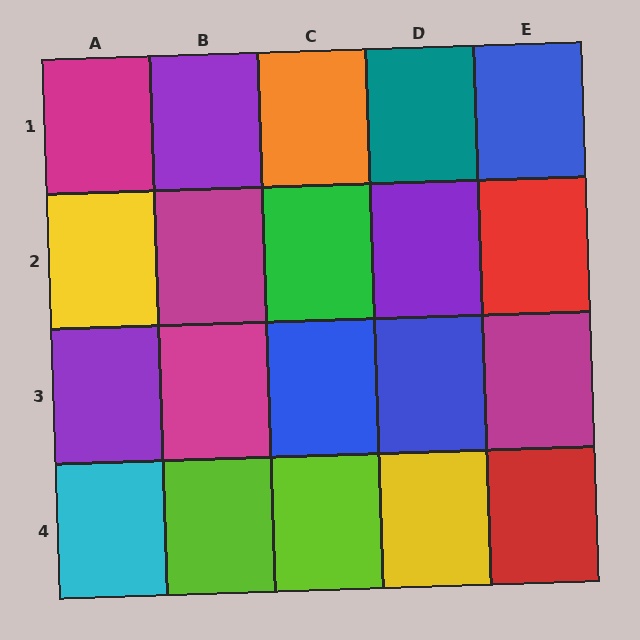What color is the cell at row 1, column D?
Teal.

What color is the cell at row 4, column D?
Yellow.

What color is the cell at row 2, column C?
Green.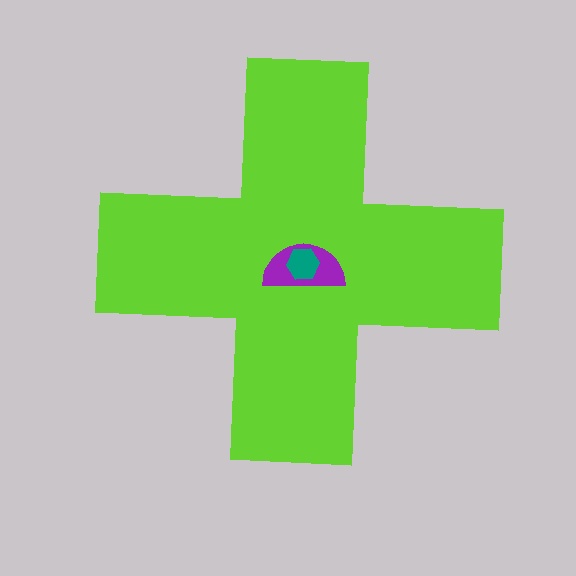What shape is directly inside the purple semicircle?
The teal hexagon.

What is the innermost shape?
The teal hexagon.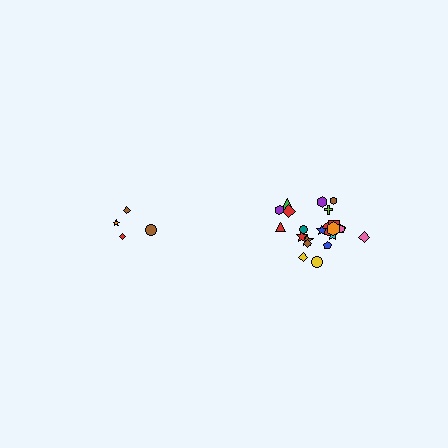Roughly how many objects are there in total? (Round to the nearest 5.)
Roughly 25 objects in total.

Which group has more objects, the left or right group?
The right group.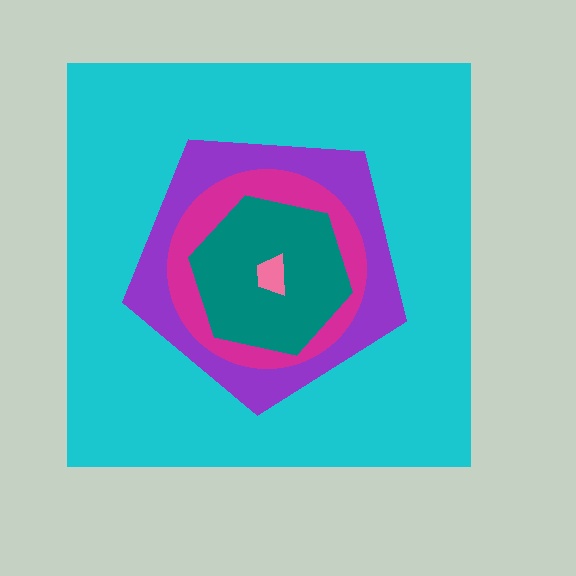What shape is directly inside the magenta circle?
The teal hexagon.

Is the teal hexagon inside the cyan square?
Yes.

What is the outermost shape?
The cyan square.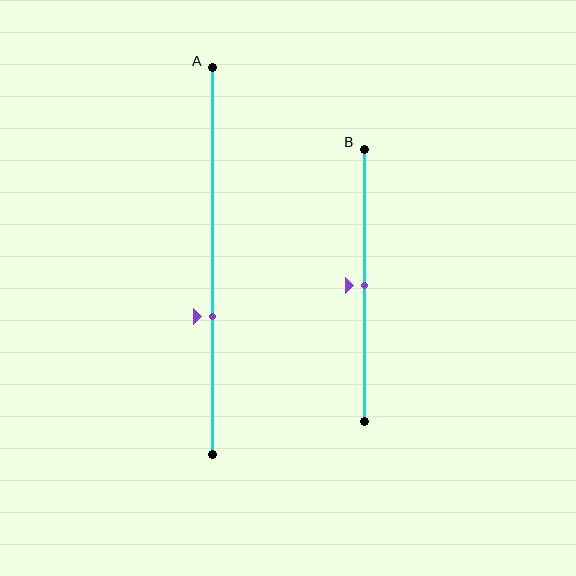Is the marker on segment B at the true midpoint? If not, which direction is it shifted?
Yes, the marker on segment B is at the true midpoint.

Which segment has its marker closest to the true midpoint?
Segment B has its marker closest to the true midpoint.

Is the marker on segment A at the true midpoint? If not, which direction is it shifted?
No, the marker on segment A is shifted downward by about 14% of the segment length.